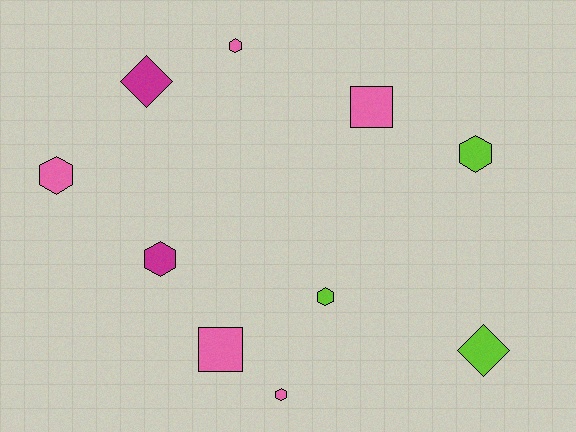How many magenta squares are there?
There are no magenta squares.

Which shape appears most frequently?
Hexagon, with 6 objects.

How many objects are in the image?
There are 10 objects.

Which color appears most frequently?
Pink, with 5 objects.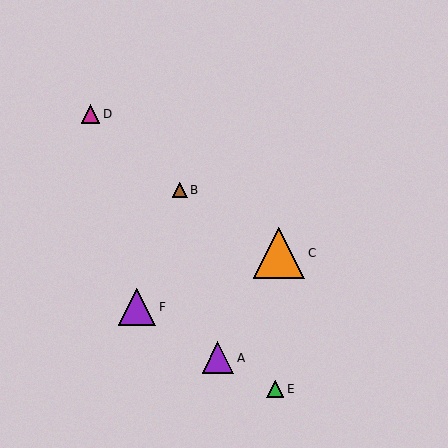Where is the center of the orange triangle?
The center of the orange triangle is at (279, 253).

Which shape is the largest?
The orange triangle (labeled C) is the largest.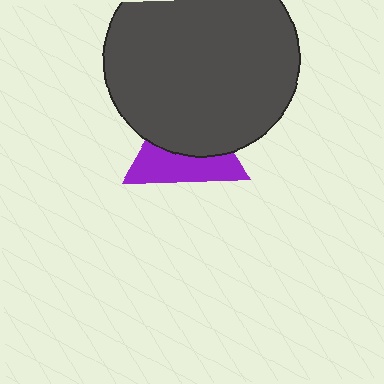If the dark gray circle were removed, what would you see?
You would see the complete purple triangle.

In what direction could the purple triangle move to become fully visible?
The purple triangle could move down. That would shift it out from behind the dark gray circle entirely.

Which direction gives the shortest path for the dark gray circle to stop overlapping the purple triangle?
Moving up gives the shortest separation.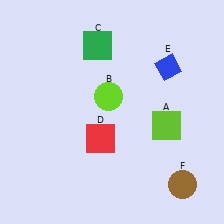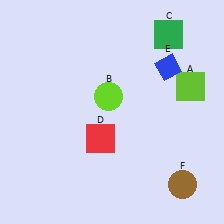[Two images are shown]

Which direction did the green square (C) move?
The green square (C) moved right.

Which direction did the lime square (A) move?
The lime square (A) moved up.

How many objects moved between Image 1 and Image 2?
2 objects moved between the two images.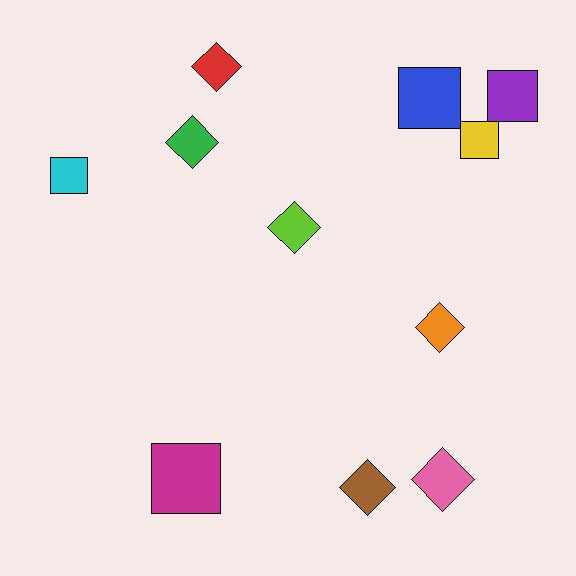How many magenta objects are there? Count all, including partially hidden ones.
There is 1 magenta object.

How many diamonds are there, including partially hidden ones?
There are 6 diamonds.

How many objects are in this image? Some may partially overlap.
There are 11 objects.